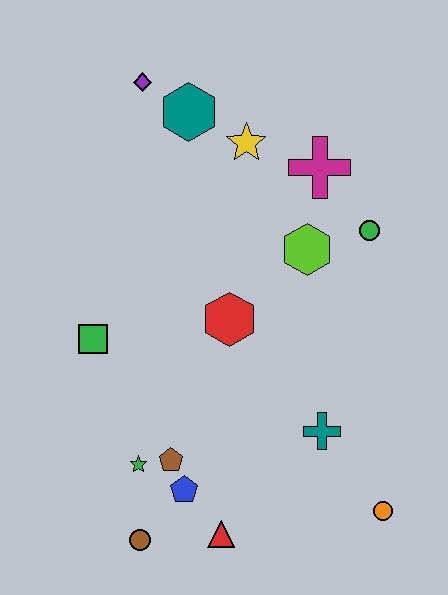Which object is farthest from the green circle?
The brown circle is farthest from the green circle.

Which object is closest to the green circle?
The lime hexagon is closest to the green circle.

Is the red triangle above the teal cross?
No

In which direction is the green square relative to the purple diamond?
The green square is below the purple diamond.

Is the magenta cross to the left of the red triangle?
No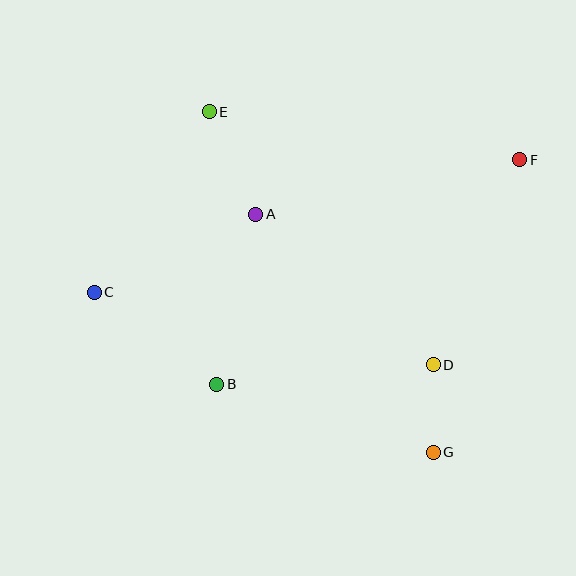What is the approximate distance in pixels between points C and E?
The distance between C and E is approximately 214 pixels.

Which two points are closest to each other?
Points D and G are closest to each other.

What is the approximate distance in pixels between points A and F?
The distance between A and F is approximately 270 pixels.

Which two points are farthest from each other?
Points C and F are farthest from each other.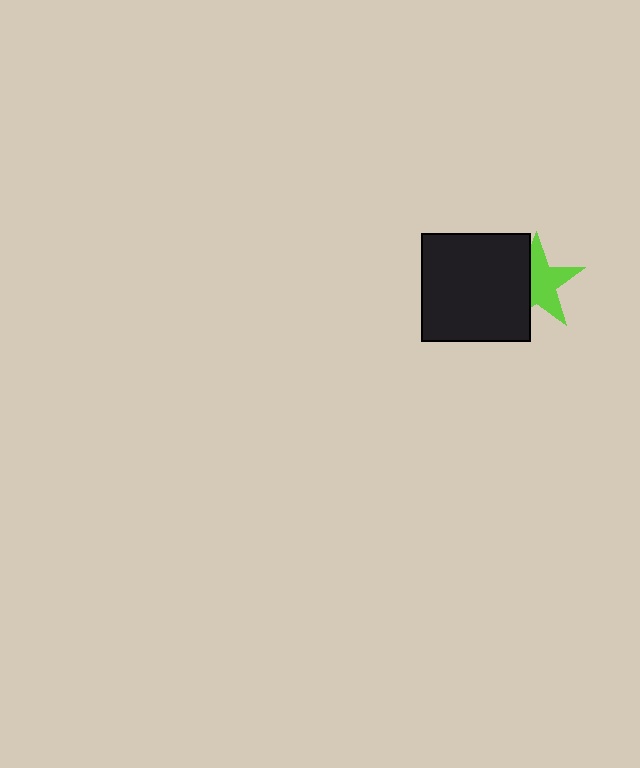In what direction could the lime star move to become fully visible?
The lime star could move right. That would shift it out from behind the black square entirely.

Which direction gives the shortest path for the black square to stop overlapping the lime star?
Moving left gives the shortest separation.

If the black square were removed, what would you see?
You would see the complete lime star.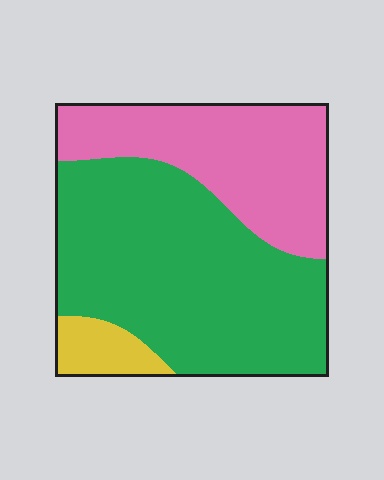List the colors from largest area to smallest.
From largest to smallest: green, pink, yellow.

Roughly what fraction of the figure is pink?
Pink takes up about one third (1/3) of the figure.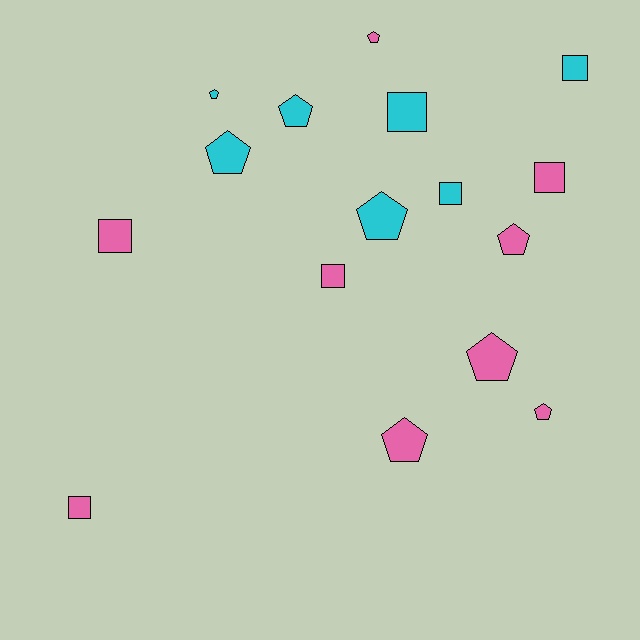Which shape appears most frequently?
Pentagon, with 9 objects.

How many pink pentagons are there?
There are 5 pink pentagons.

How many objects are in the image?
There are 16 objects.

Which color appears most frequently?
Pink, with 9 objects.